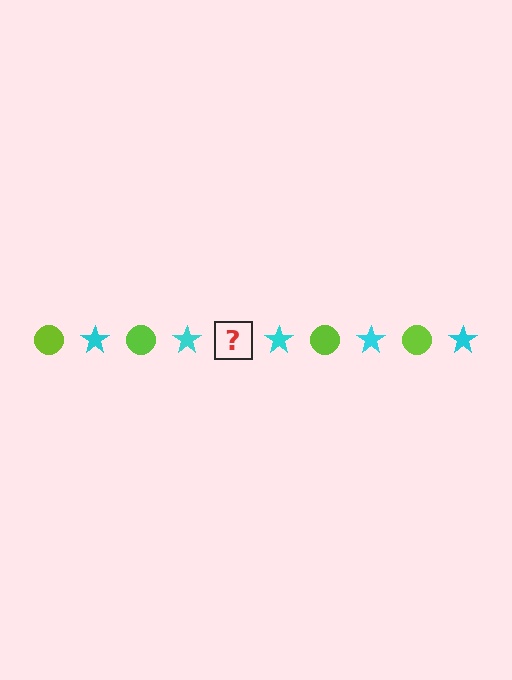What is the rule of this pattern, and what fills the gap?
The rule is that the pattern alternates between lime circle and cyan star. The gap should be filled with a lime circle.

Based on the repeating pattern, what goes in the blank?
The blank should be a lime circle.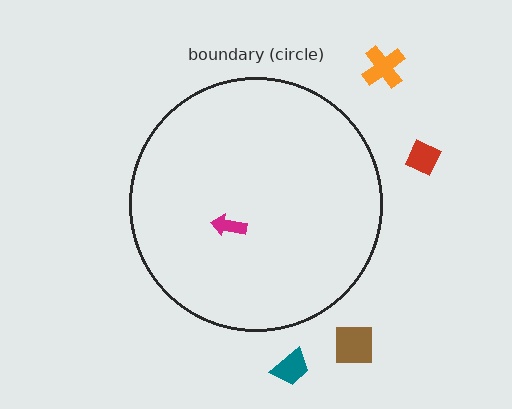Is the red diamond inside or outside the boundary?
Outside.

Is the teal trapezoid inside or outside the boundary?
Outside.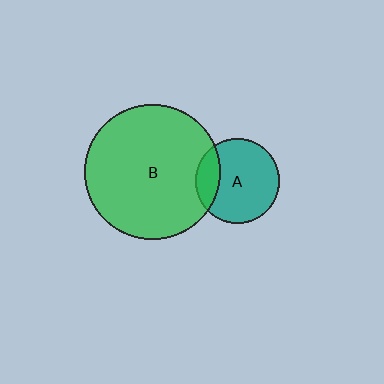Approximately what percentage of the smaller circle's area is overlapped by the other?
Approximately 20%.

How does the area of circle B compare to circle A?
Approximately 2.6 times.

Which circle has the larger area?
Circle B (green).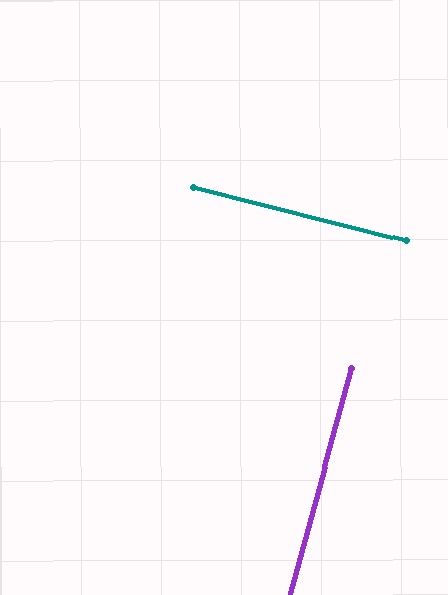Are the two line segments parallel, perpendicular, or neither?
Perpendicular — they meet at approximately 89°.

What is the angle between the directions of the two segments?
Approximately 89 degrees.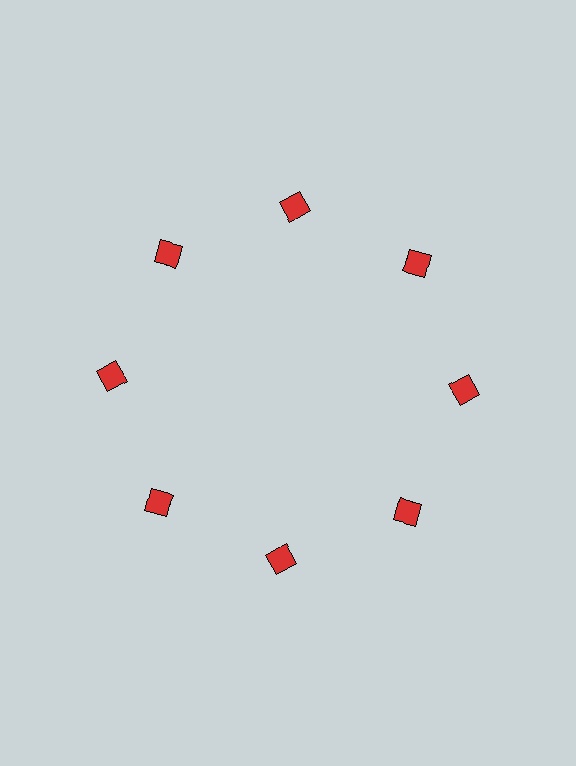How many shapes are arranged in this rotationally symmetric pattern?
There are 8 shapes, arranged in 8 groups of 1.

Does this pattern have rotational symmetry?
Yes, this pattern has 8-fold rotational symmetry. It looks the same after rotating 45 degrees around the center.